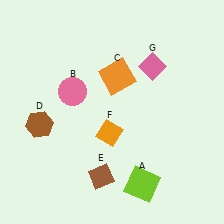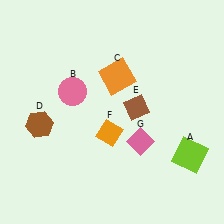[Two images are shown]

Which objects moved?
The objects that moved are: the lime square (A), the brown diamond (E), the pink diamond (G).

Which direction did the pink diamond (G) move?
The pink diamond (G) moved down.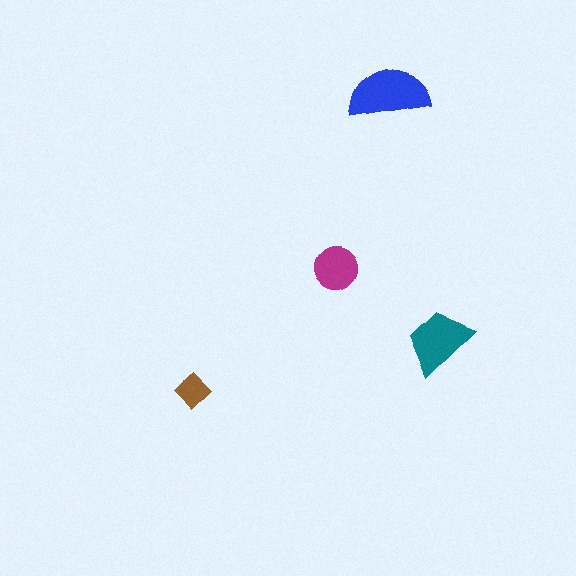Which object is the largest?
The blue semicircle.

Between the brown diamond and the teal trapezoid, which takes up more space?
The teal trapezoid.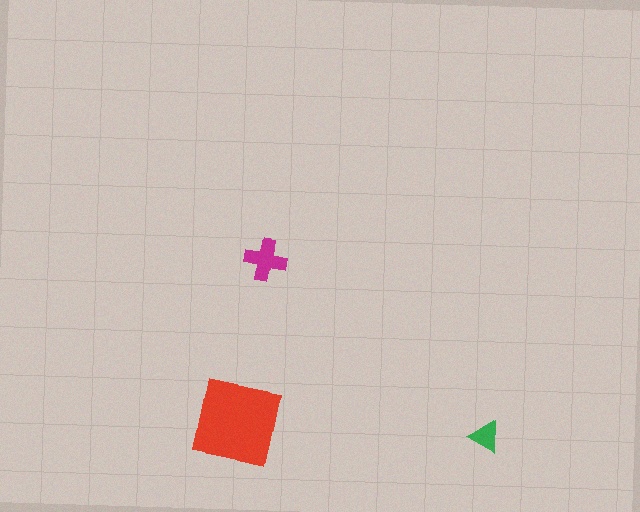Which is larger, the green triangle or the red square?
The red square.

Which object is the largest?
The red square.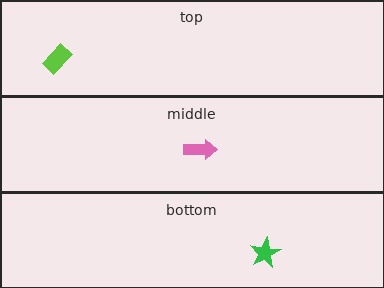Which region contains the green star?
The bottom region.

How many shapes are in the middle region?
1.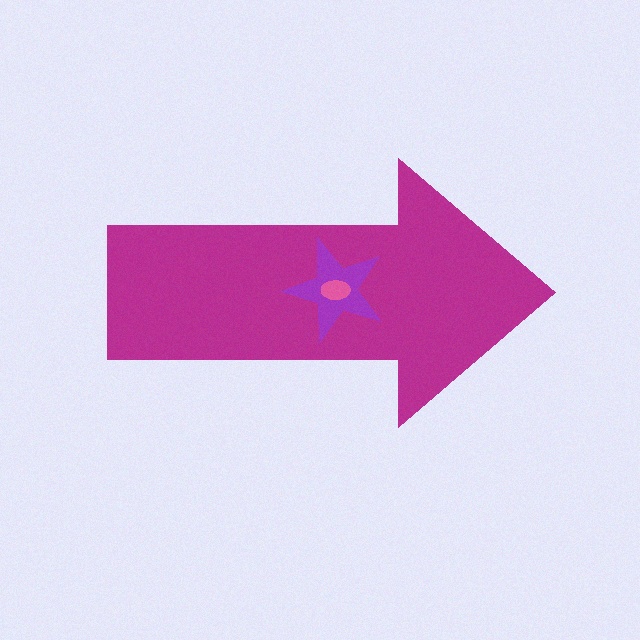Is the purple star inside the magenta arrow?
Yes.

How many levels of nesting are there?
3.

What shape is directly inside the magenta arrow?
The purple star.